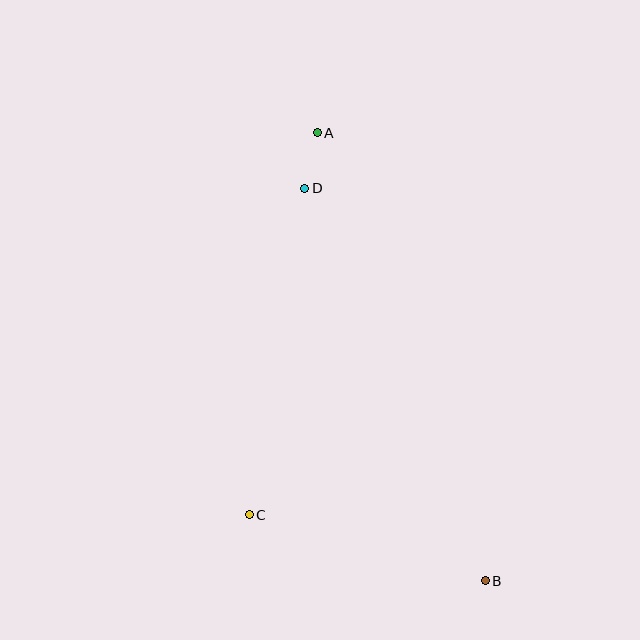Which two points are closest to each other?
Points A and D are closest to each other.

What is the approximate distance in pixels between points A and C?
The distance between A and C is approximately 388 pixels.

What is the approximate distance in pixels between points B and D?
The distance between B and D is approximately 432 pixels.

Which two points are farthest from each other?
Points A and B are farthest from each other.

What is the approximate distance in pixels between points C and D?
The distance between C and D is approximately 331 pixels.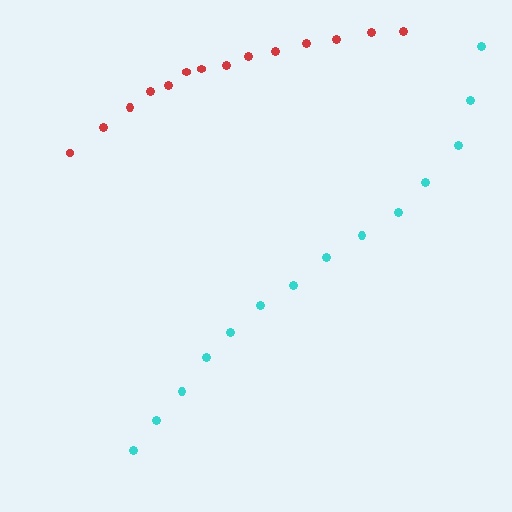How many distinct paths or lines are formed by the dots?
There are 2 distinct paths.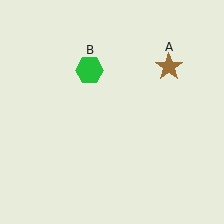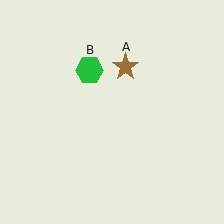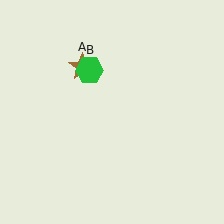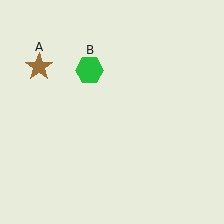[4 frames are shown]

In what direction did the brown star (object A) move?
The brown star (object A) moved left.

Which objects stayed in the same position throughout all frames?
Green hexagon (object B) remained stationary.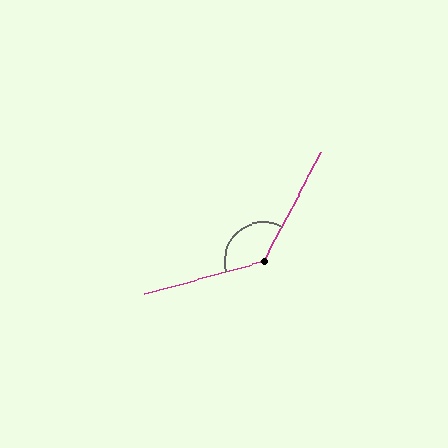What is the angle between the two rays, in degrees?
Approximately 134 degrees.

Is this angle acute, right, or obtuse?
It is obtuse.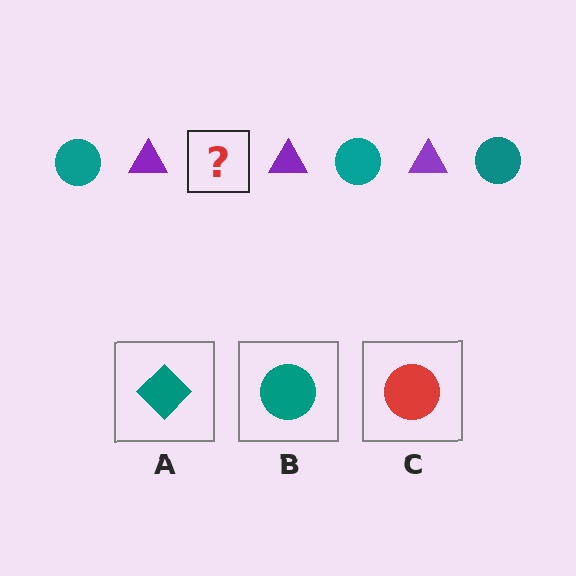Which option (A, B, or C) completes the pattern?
B.